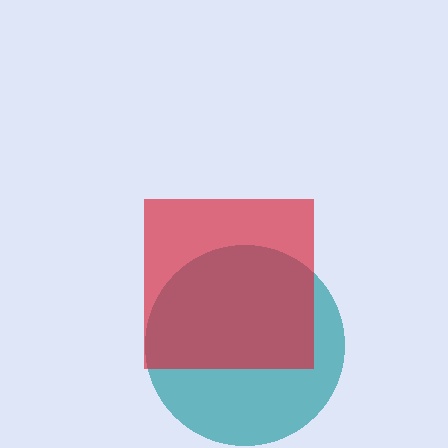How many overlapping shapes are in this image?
There are 2 overlapping shapes in the image.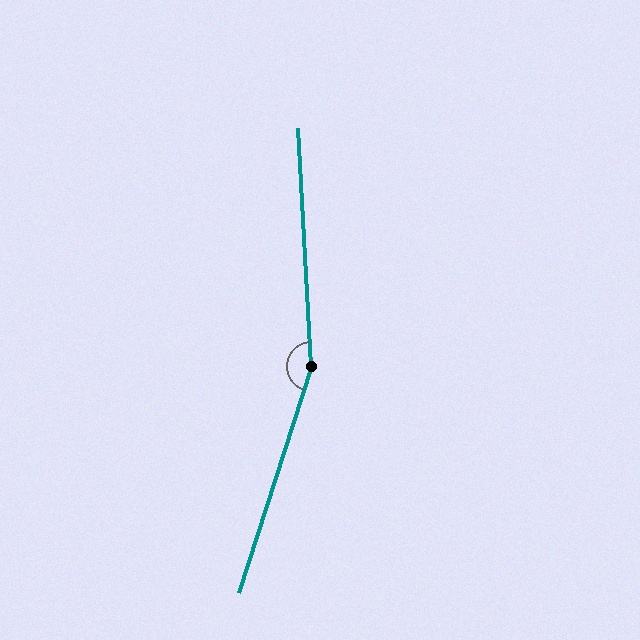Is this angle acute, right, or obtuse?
It is obtuse.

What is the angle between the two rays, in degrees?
Approximately 159 degrees.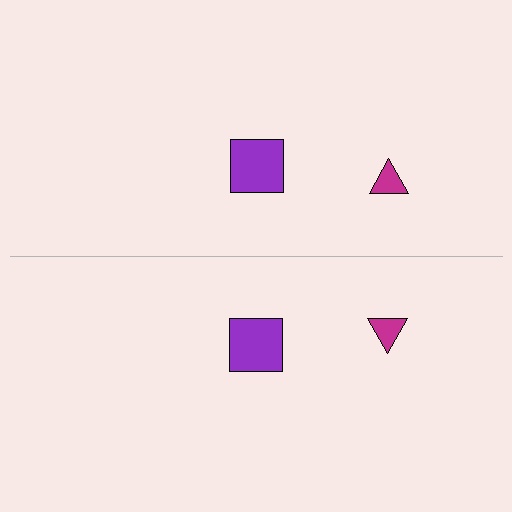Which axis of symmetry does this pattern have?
The pattern has a horizontal axis of symmetry running through the center of the image.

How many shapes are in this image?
There are 4 shapes in this image.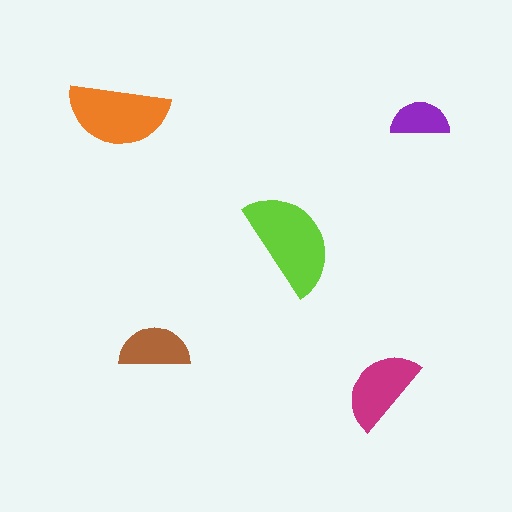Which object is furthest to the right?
The purple semicircle is rightmost.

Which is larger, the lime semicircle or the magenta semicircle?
The lime one.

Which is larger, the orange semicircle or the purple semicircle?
The orange one.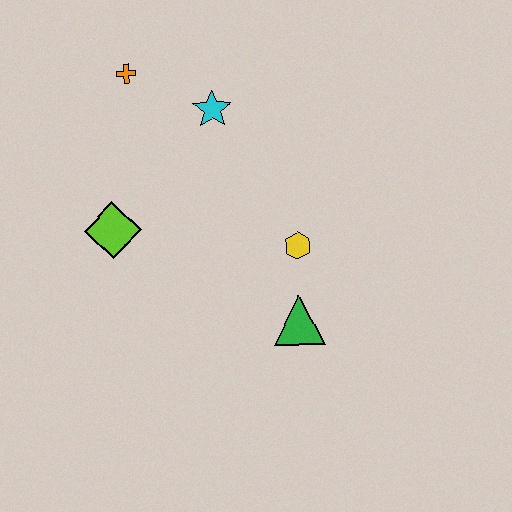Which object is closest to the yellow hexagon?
The green triangle is closest to the yellow hexagon.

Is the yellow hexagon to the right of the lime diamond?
Yes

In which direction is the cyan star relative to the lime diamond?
The cyan star is above the lime diamond.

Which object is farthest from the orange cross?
The green triangle is farthest from the orange cross.